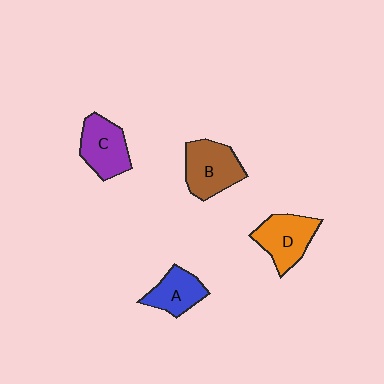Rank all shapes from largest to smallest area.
From largest to smallest: B (brown), D (orange), C (purple), A (blue).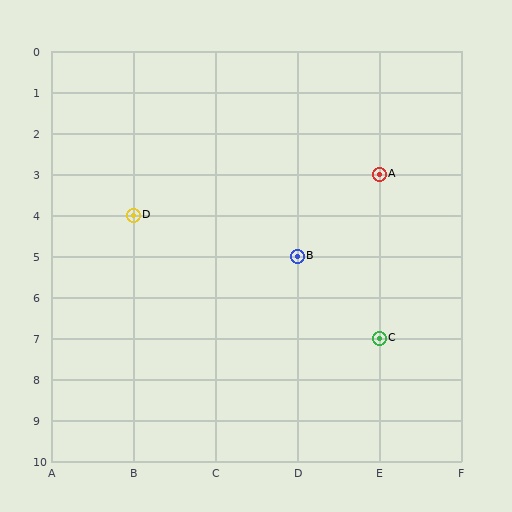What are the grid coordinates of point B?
Point B is at grid coordinates (D, 5).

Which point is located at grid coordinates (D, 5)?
Point B is at (D, 5).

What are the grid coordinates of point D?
Point D is at grid coordinates (B, 4).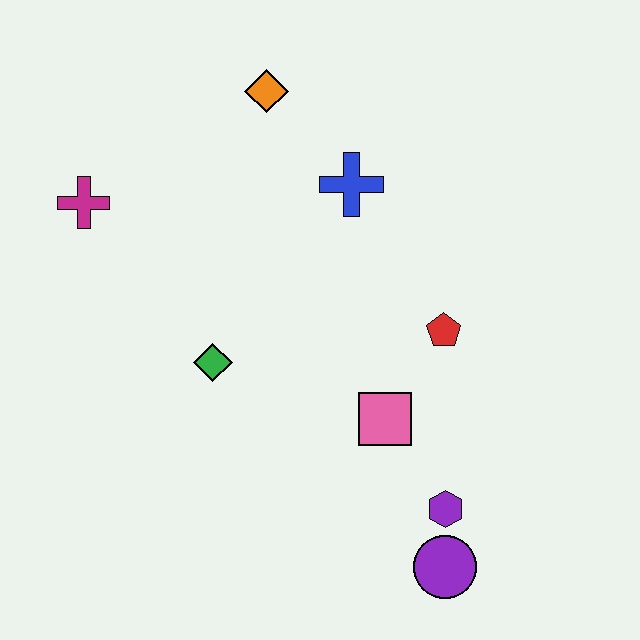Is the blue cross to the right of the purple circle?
No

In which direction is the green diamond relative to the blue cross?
The green diamond is below the blue cross.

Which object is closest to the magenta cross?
The green diamond is closest to the magenta cross.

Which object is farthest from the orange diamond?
The purple circle is farthest from the orange diamond.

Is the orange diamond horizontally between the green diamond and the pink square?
Yes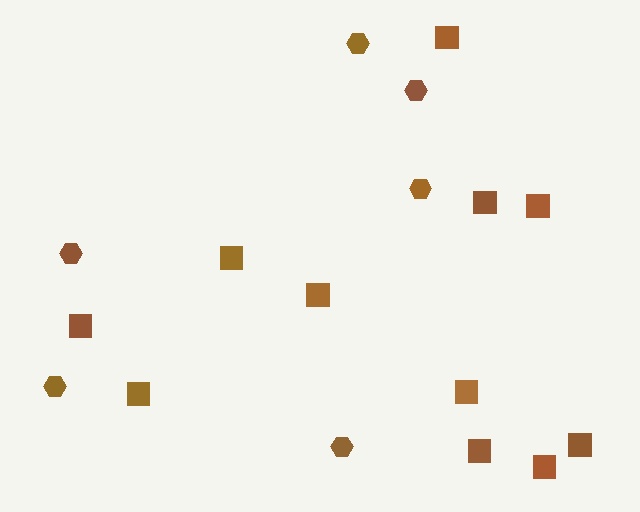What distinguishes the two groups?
There are 2 groups: one group of hexagons (6) and one group of squares (11).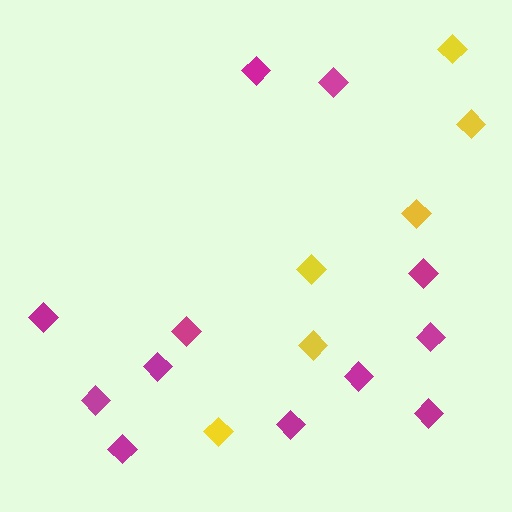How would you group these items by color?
There are 2 groups: one group of magenta diamonds (12) and one group of yellow diamonds (6).